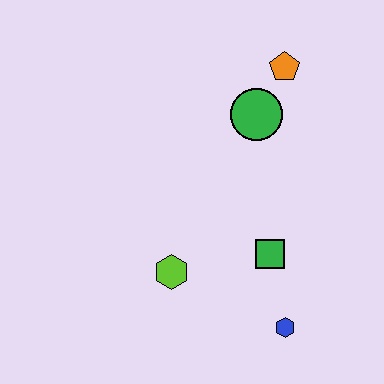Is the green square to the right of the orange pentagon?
No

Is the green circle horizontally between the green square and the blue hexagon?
No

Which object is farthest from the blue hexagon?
The orange pentagon is farthest from the blue hexagon.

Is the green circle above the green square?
Yes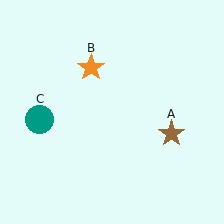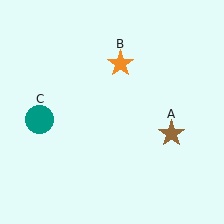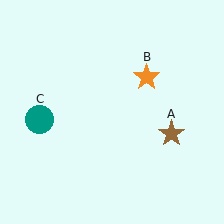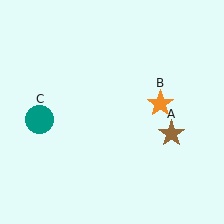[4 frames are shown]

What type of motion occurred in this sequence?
The orange star (object B) rotated clockwise around the center of the scene.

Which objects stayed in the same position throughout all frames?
Brown star (object A) and teal circle (object C) remained stationary.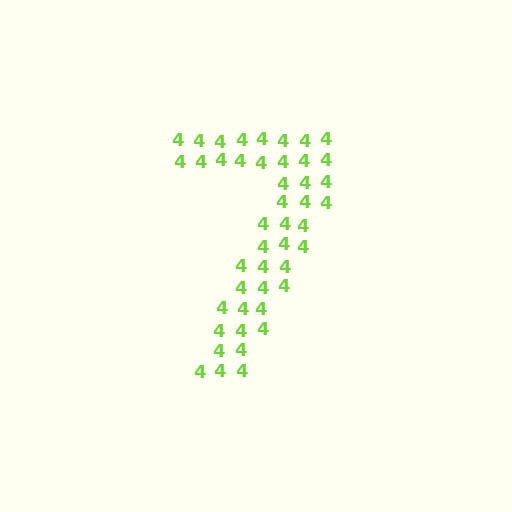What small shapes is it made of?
It is made of small digit 4's.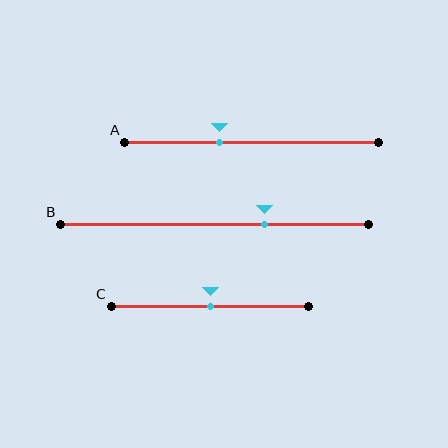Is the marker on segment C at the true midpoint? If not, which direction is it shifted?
Yes, the marker on segment C is at the true midpoint.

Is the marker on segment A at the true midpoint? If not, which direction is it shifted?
No, the marker on segment A is shifted to the left by about 13% of the segment length.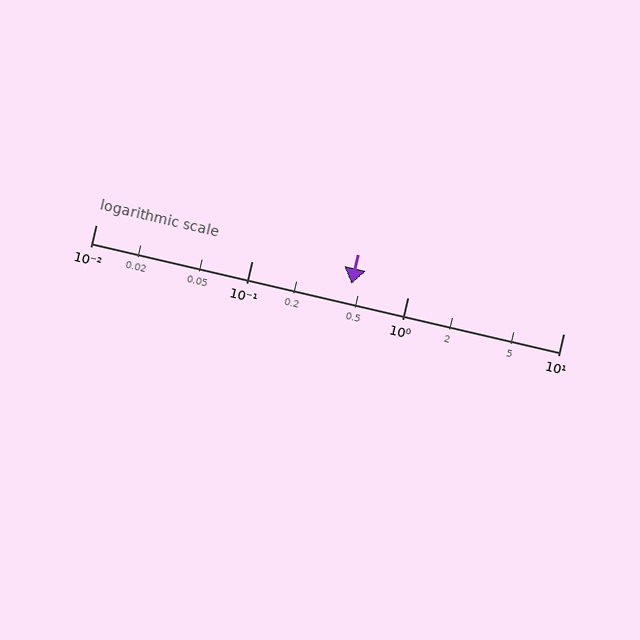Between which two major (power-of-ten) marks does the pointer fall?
The pointer is between 0.1 and 1.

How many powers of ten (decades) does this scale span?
The scale spans 3 decades, from 0.01 to 10.